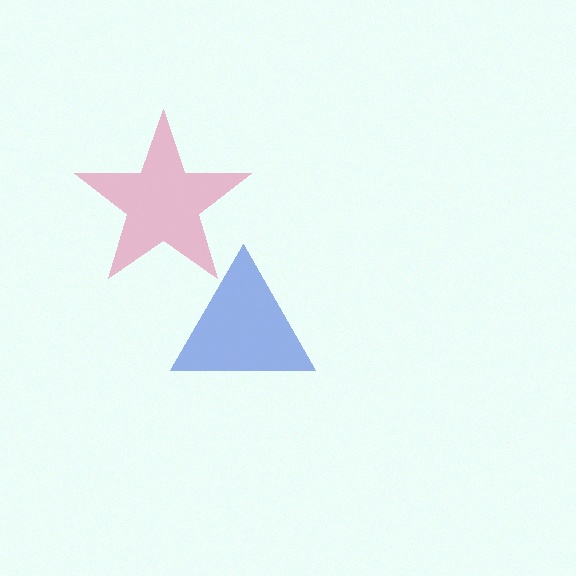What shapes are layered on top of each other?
The layered shapes are: a pink star, a blue triangle.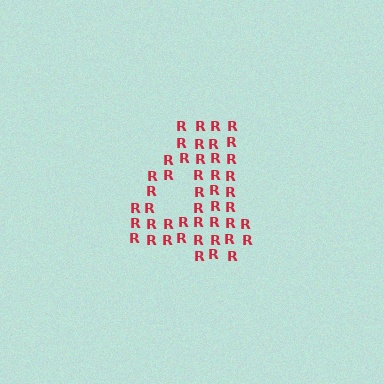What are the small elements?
The small elements are letter R's.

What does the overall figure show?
The overall figure shows the digit 4.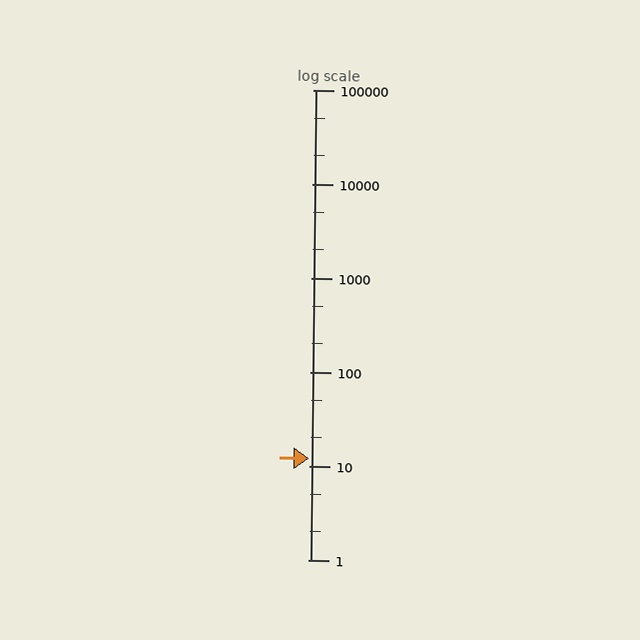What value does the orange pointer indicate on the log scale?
The pointer indicates approximately 12.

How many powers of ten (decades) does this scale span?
The scale spans 5 decades, from 1 to 100000.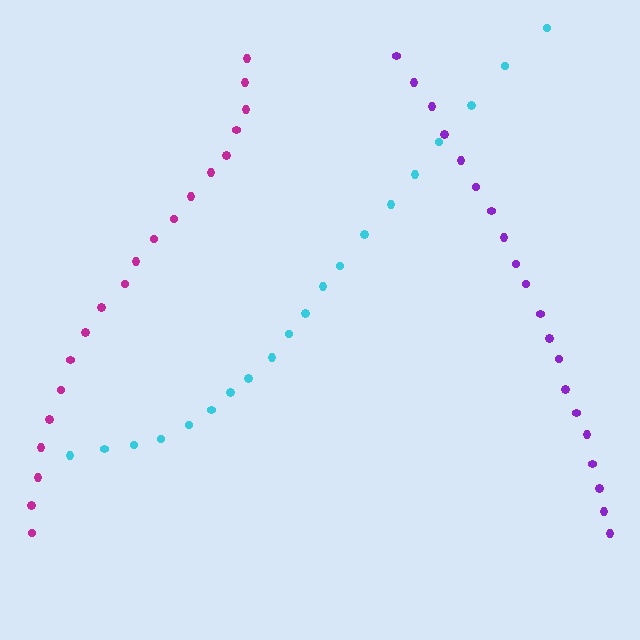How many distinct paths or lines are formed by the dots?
There are 3 distinct paths.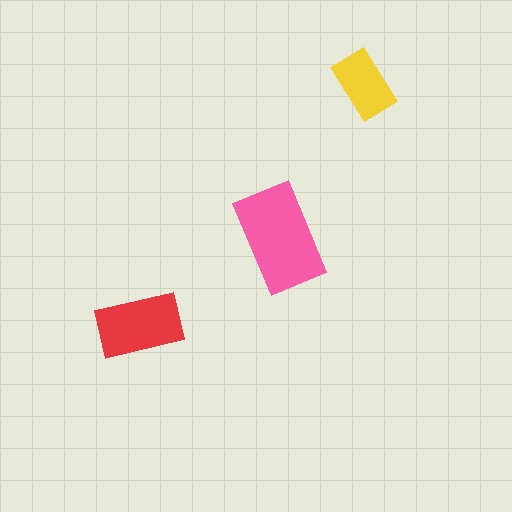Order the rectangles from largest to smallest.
the pink one, the red one, the yellow one.